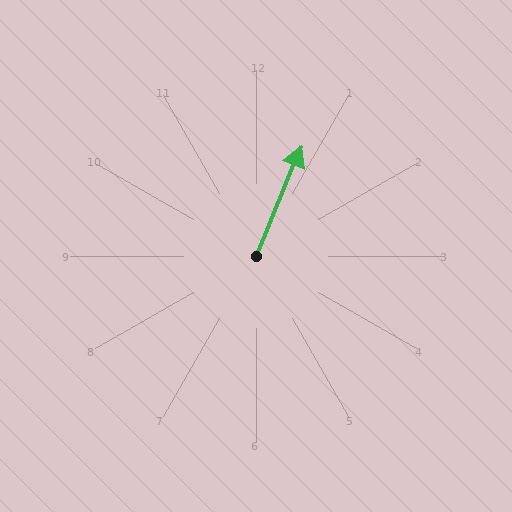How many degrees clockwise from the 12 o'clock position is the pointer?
Approximately 22 degrees.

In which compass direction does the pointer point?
North.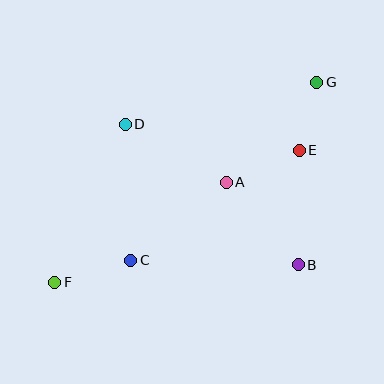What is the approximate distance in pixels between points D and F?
The distance between D and F is approximately 173 pixels.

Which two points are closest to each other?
Points E and G are closest to each other.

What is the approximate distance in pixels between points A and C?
The distance between A and C is approximately 123 pixels.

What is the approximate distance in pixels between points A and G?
The distance between A and G is approximately 135 pixels.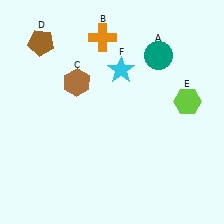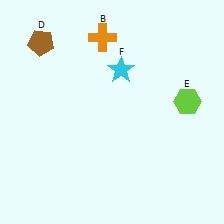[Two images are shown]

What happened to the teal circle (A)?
The teal circle (A) was removed in Image 2. It was in the top-right area of Image 1.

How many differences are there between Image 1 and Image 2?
There are 2 differences between the two images.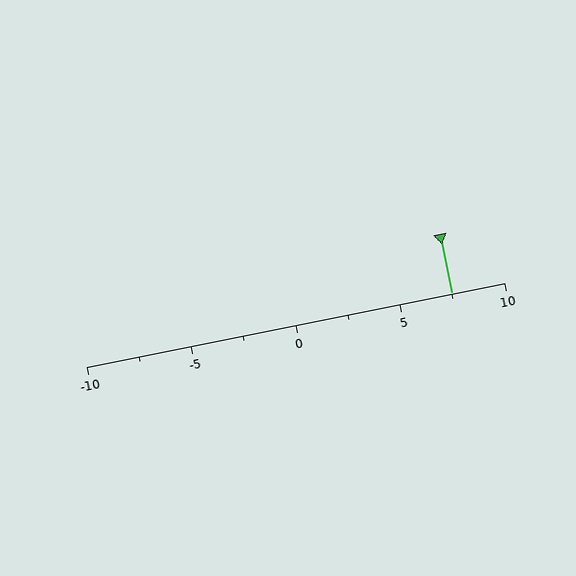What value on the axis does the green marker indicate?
The marker indicates approximately 7.5.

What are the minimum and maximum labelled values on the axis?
The axis runs from -10 to 10.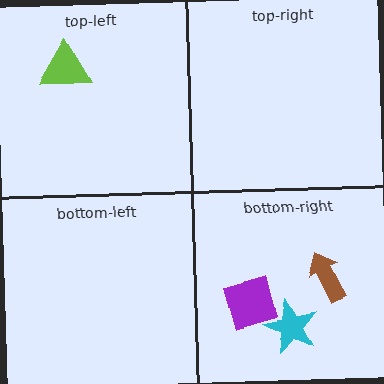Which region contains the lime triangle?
The top-left region.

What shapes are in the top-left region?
The lime triangle.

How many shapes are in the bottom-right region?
3.